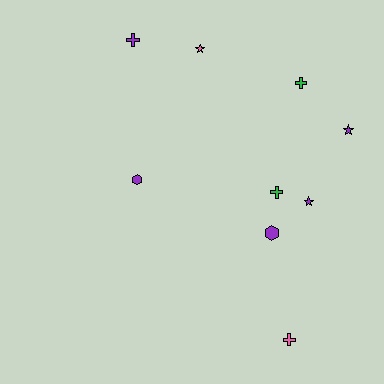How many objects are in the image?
There are 9 objects.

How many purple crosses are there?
There is 1 purple cross.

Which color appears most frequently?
Purple, with 5 objects.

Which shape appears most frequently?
Cross, with 4 objects.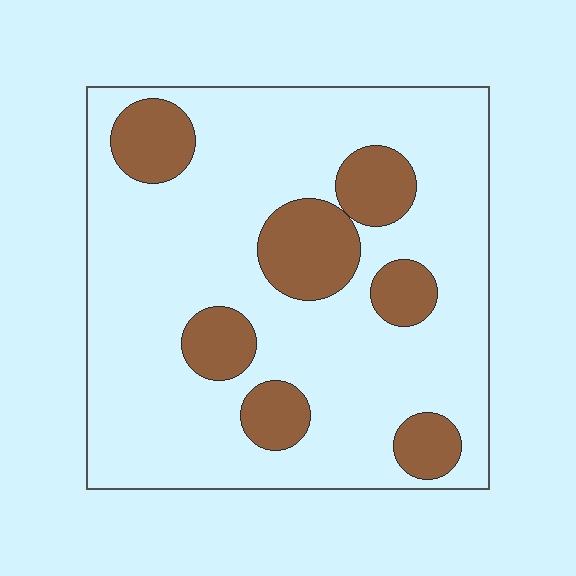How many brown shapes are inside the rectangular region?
7.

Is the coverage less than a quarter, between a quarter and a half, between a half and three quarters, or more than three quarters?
Less than a quarter.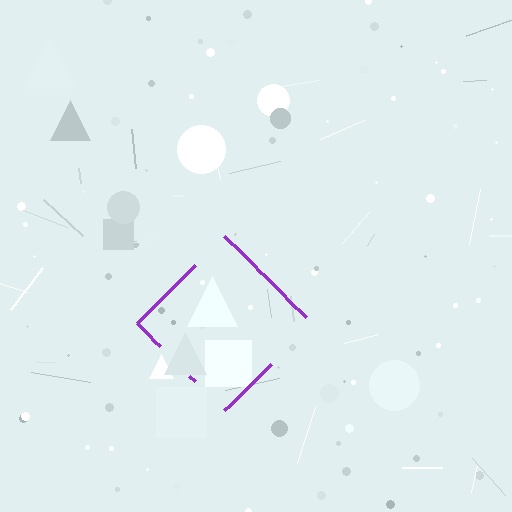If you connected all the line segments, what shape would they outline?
They would outline a diamond.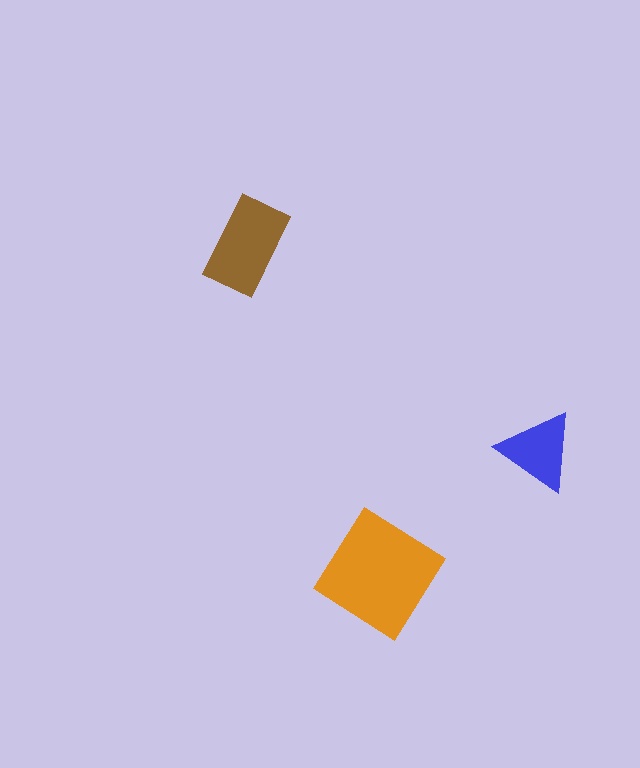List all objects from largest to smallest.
The orange diamond, the brown rectangle, the blue triangle.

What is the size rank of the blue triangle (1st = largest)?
3rd.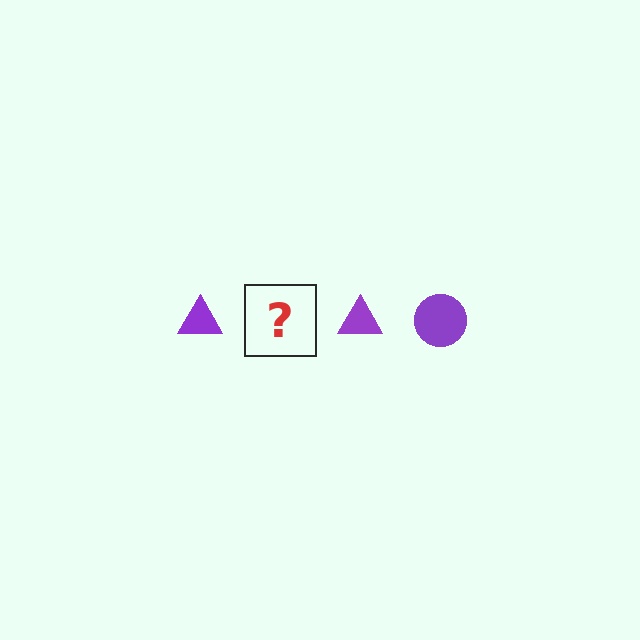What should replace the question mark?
The question mark should be replaced with a purple circle.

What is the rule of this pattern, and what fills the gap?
The rule is that the pattern cycles through triangle, circle shapes in purple. The gap should be filled with a purple circle.